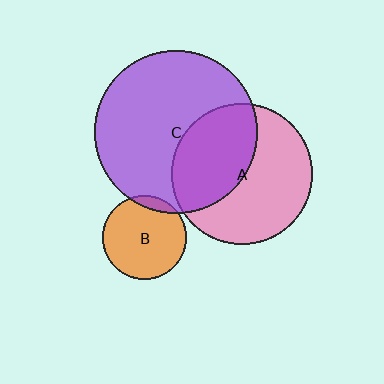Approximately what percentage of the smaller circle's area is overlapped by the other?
Approximately 45%.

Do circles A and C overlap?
Yes.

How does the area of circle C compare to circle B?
Approximately 3.8 times.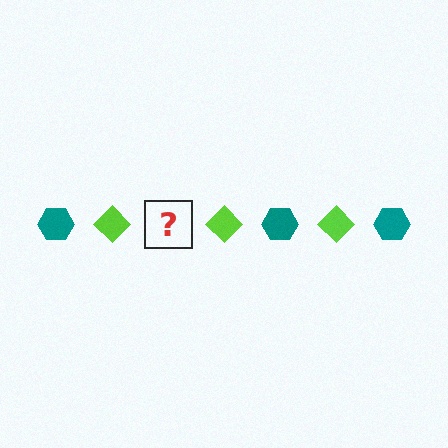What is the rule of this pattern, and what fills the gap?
The rule is that the pattern alternates between teal hexagon and lime diamond. The gap should be filled with a teal hexagon.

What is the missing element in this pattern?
The missing element is a teal hexagon.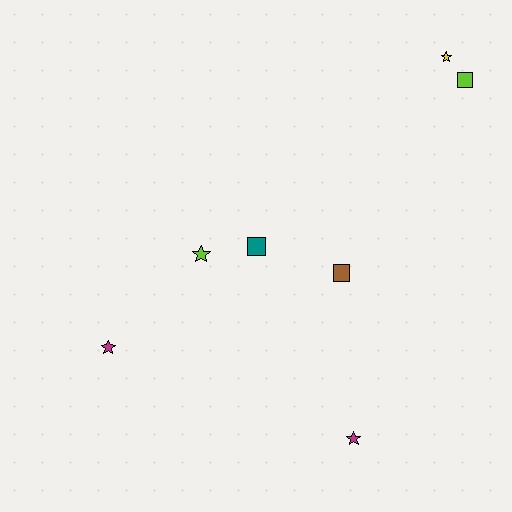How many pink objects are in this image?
There are no pink objects.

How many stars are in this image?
There are 4 stars.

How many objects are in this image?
There are 7 objects.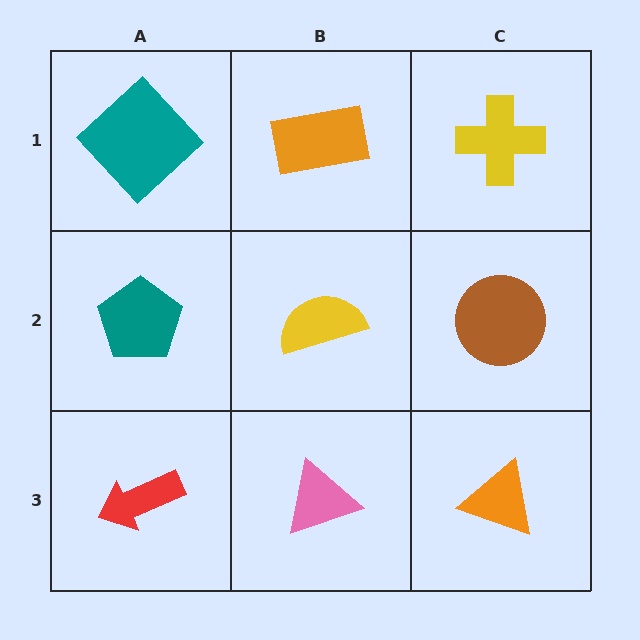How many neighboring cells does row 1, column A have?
2.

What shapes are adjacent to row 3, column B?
A yellow semicircle (row 2, column B), a red arrow (row 3, column A), an orange triangle (row 3, column C).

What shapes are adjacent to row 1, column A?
A teal pentagon (row 2, column A), an orange rectangle (row 1, column B).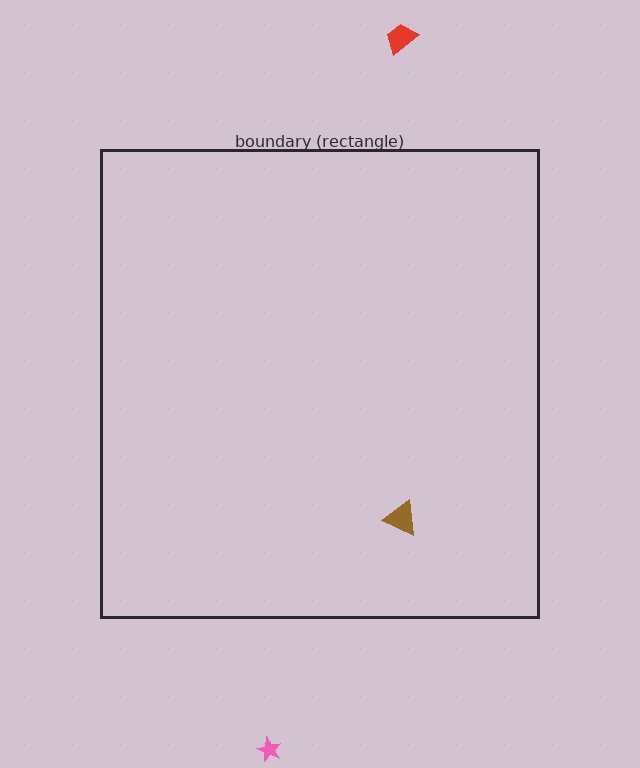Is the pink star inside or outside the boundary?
Outside.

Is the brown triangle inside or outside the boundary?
Inside.